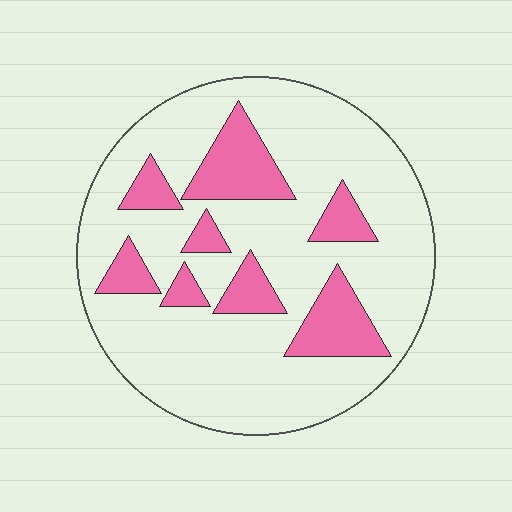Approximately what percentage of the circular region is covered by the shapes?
Approximately 20%.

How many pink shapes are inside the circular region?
8.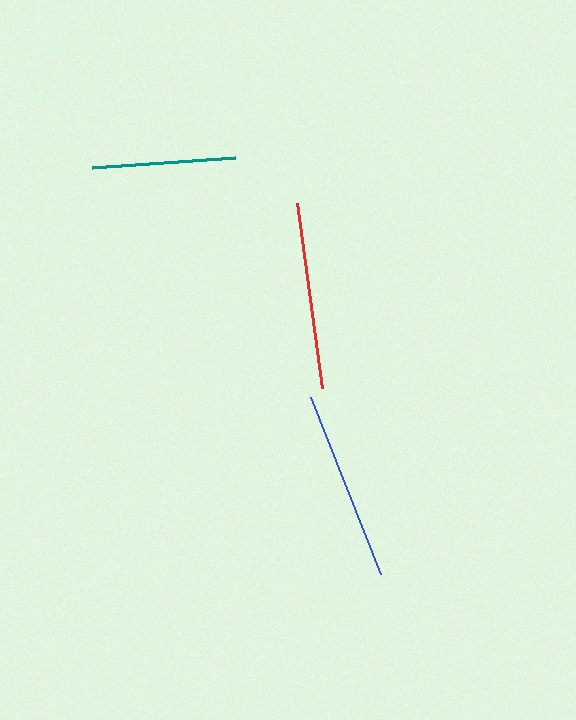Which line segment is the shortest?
The teal line is the shortest at approximately 143 pixels.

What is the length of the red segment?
The red segment is approximately 187 pixels long.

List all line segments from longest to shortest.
From longest to shortest: blue, red, teal.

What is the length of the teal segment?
The teal segment is approximately 143 pixels long.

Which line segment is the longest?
The blue line is the longest at approximately 190 pixels.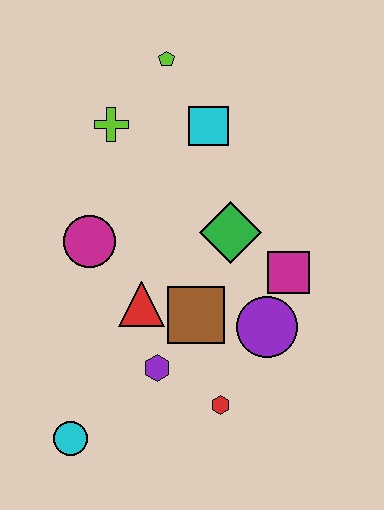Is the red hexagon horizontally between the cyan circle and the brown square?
No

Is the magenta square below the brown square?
No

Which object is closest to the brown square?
The red triangle is closest to the brown square.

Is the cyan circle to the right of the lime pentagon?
No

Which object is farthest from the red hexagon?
The lime pentagon is farthest from the red hexagon.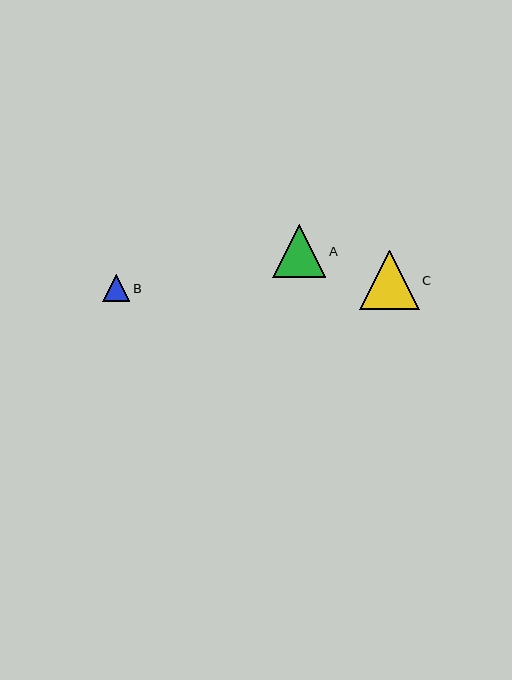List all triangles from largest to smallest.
From largest to smallest: C, A, B.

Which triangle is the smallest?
Triangle B is the smallest with a size of approximately 28 pixels.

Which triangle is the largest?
Triangle C is the largest with a size of approximately 60 pixels.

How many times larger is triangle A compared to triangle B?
Triangle A is approximately 1.9 times the size of triangle B.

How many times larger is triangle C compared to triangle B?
Triangle C is approximately 2.2 times the size of triangle B.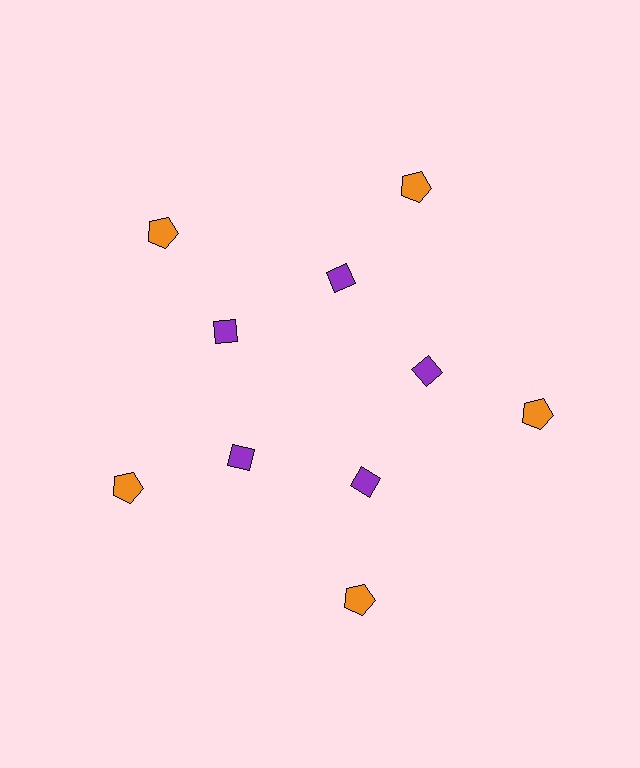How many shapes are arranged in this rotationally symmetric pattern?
There are 10 shapes, arranged in 5 groups of 2.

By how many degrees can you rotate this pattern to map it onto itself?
The pattern maps onto itself every 72 degrees of rotation.